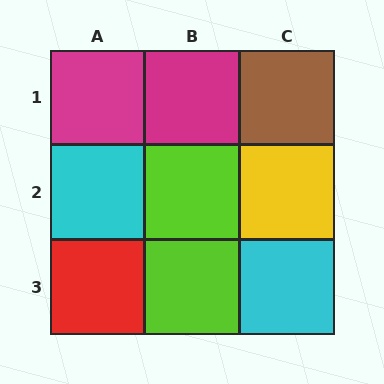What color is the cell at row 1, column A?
Magenta.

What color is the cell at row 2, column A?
Cyan.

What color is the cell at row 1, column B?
Magenta.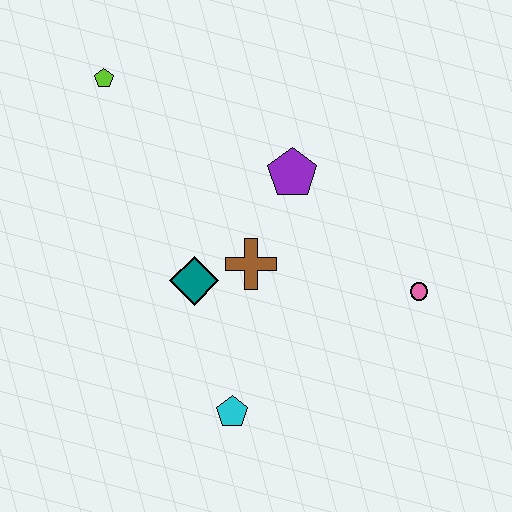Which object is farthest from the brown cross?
The lime pentagon is farthest from the brown cross.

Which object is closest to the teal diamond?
The brown cross is closest to the teal diamond.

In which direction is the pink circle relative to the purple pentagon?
The pink circle is to the right of the purple pentagon.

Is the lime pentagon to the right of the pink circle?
No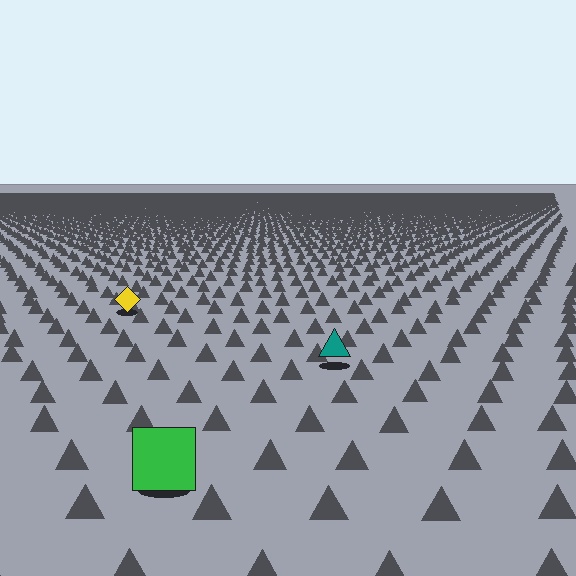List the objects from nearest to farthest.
From nearest to farthest: the green square, the teal triangle, the yellow diamond.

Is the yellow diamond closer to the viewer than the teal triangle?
No. The teal triangle is closer — you can tell from the texture gradient: the ground texture is coarser near it.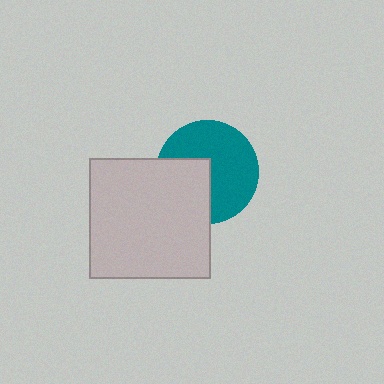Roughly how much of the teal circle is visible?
About half of it is visible (roughly 63%).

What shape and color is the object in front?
The object in front is a light gray square.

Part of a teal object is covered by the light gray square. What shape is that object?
It is a circle.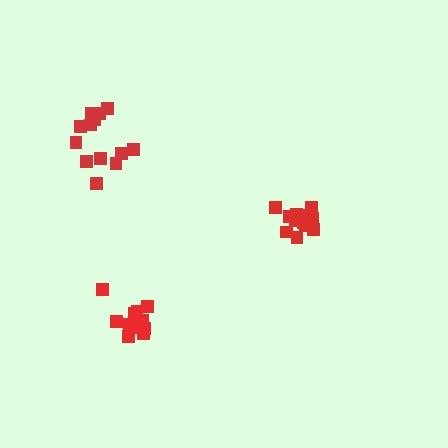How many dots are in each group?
Group 1: 13 dots, Group 2: 13 dots, Group 3: 11 dots (37 total).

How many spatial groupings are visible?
There are 3 spatial groupings.